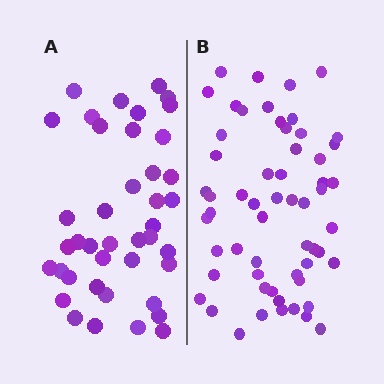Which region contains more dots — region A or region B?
Region B (the right region) has more dots.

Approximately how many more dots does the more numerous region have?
Region B has approximately 15 more dots than region A.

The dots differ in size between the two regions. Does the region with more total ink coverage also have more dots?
No. Region A has more total ink coverage because its dots are larger, but region B actually contains more individual dots. Total area can be misleading — the number of items is what matters here.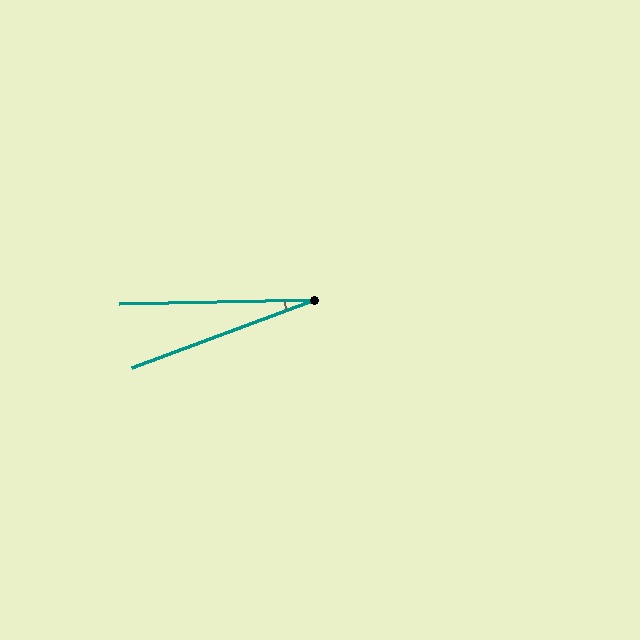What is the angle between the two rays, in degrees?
Approximately 19 degrees.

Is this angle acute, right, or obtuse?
It is acute.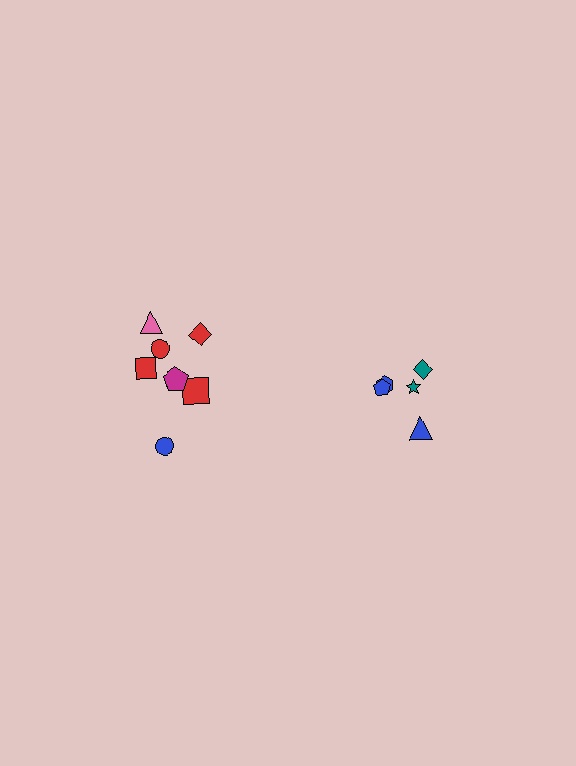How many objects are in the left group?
There are 7 objects.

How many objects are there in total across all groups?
There are 12 objects.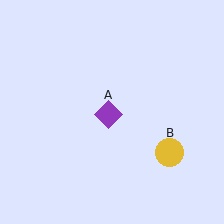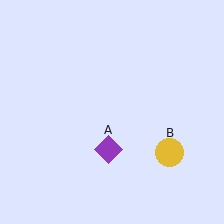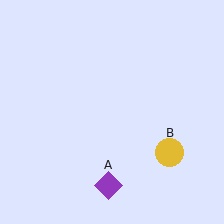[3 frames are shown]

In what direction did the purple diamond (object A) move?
The purple diamond (object A) moved down.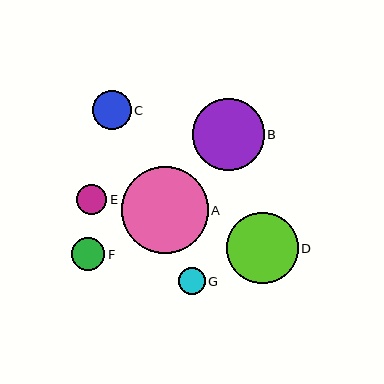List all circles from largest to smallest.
From largest to smallest: A, B, D, C, F, E, G.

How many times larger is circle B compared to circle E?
Circle B is approximately 2.4 times the size of circle E.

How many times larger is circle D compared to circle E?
Circle D is approximately 2.4 times the size of circle E.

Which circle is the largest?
Circle A is the largest with a size of approximately 87 pixels.